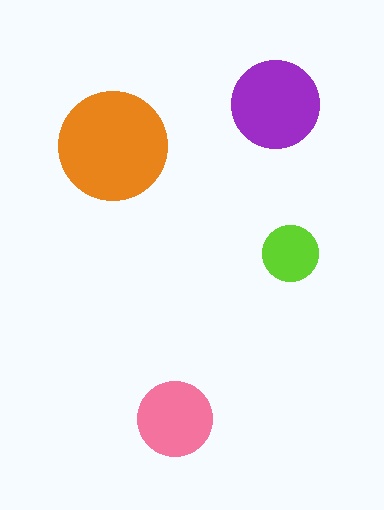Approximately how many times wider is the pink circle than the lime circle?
About 1.5 times wider.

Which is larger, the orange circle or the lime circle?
The orange one.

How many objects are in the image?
There are 4 objects in the image.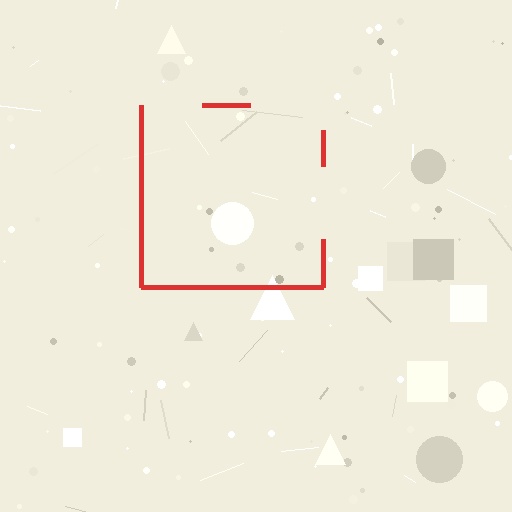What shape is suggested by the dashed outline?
The dashed outline suggests a square.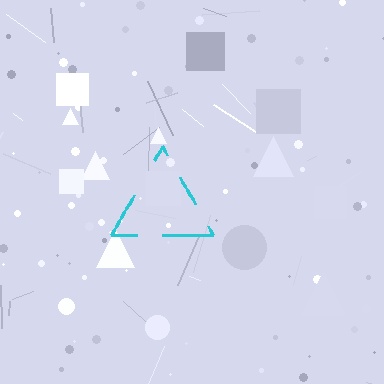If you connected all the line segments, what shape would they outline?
They would outline a triangle.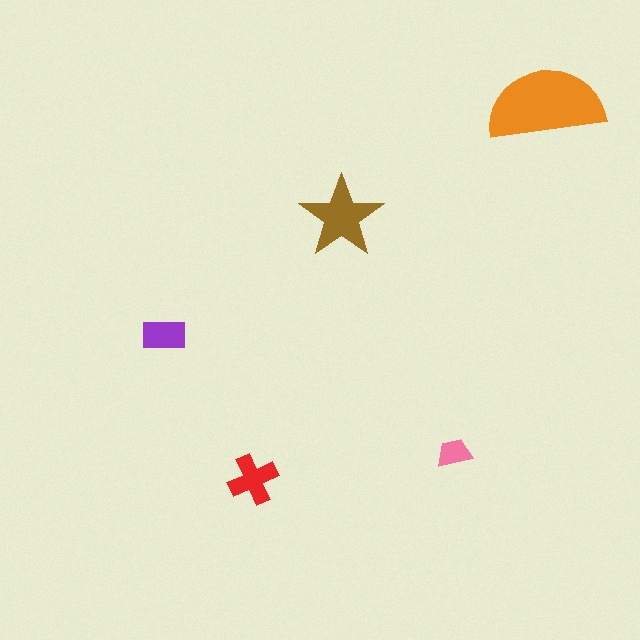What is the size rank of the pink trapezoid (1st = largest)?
5th.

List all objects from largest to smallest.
The orange semicircle, the brown star, the red cross, the purple rectangle, the pink trapezoid.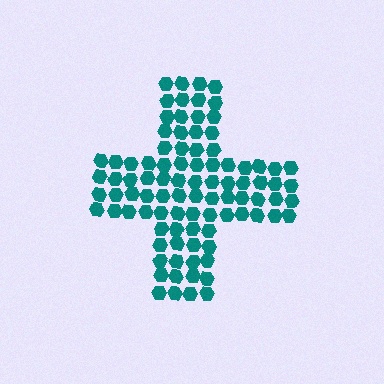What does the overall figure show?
The overall figure shows a cross.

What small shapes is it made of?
It is made of small hexagons.